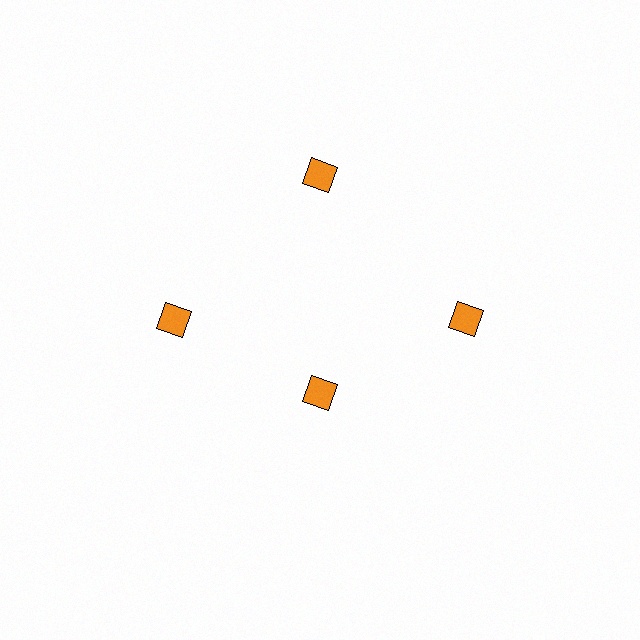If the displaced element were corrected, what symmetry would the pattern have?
It would have 4-fold rotational symmetry — the pattern would map onto itself every 90 degrees.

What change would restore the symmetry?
The symmetry would be restored by moving it outward, back onto the ring so that all 4 diamonds sit at equal angles and equal distance from the center.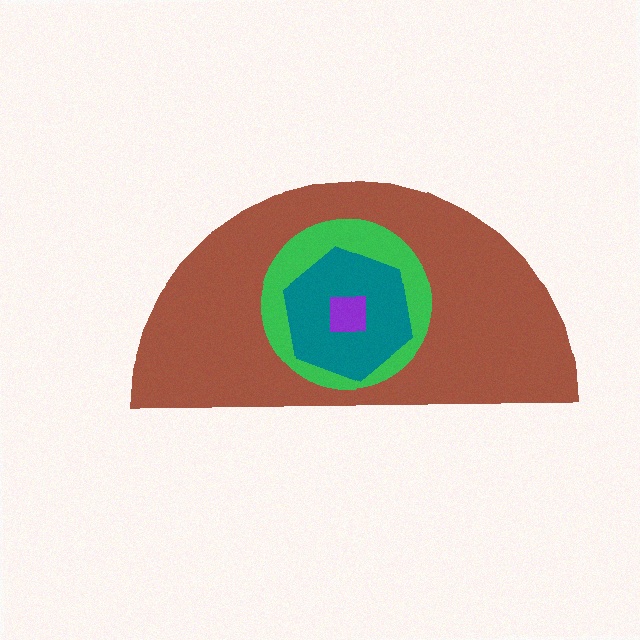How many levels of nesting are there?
4.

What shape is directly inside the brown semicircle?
The green circle.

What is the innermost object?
The purple square.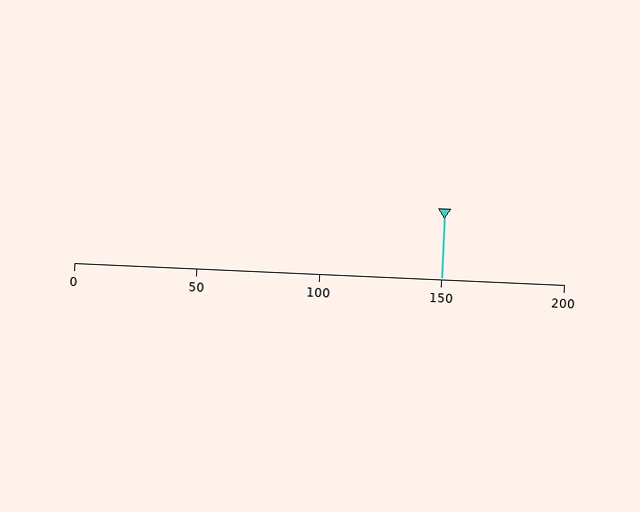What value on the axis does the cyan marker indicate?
The marker indicates approximately 150.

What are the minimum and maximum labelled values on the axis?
The axis runs from 0 to 200.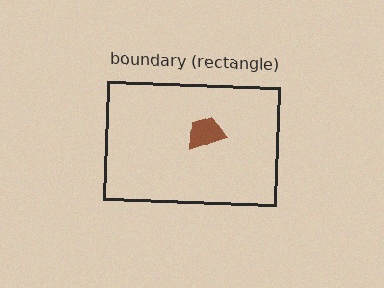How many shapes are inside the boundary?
1 inside, 0 outside.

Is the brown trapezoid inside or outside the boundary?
Inside.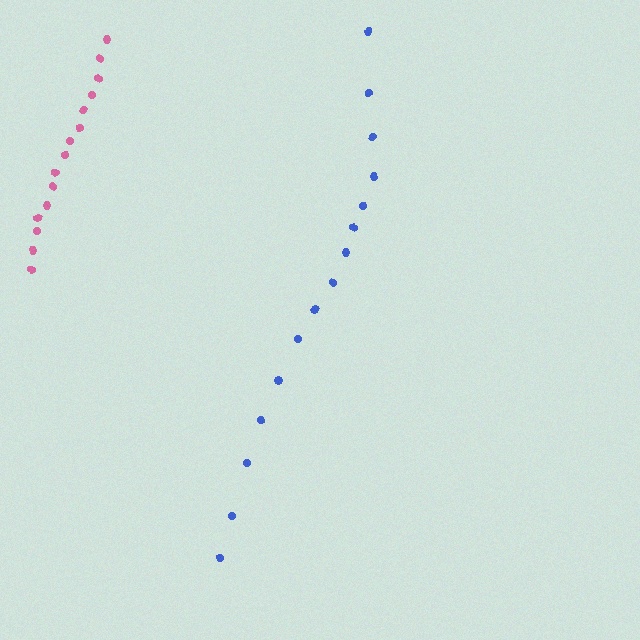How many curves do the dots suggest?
There are 2 distinct paths.